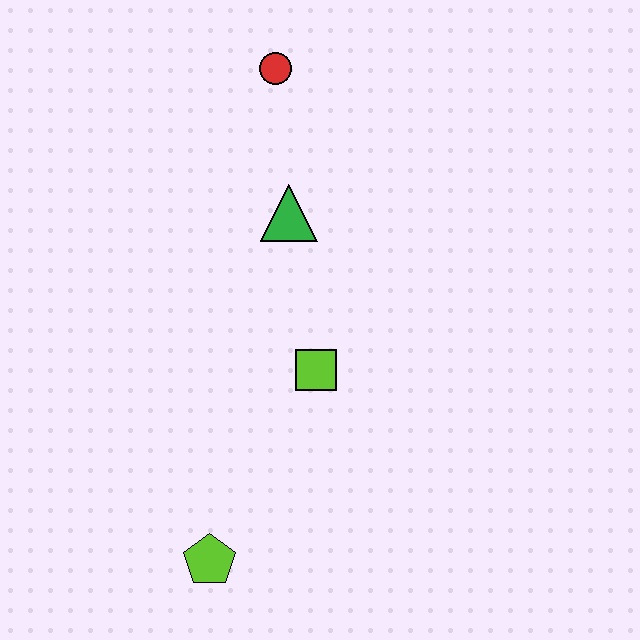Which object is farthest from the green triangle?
The lime pentagon is farthest from the green triangle.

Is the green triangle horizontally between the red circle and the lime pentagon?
No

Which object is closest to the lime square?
The green triangle is closest to the lime square.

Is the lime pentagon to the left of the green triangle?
Yes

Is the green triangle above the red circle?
No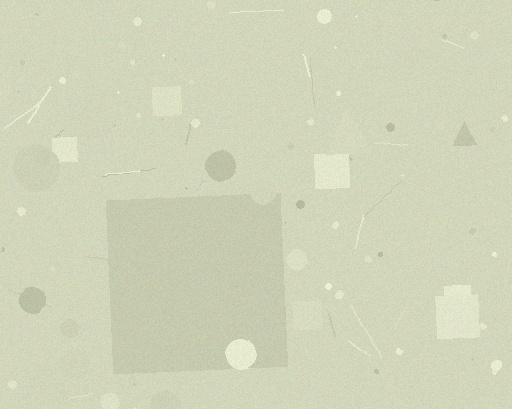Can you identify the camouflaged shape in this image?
The camouflaged shape is a square.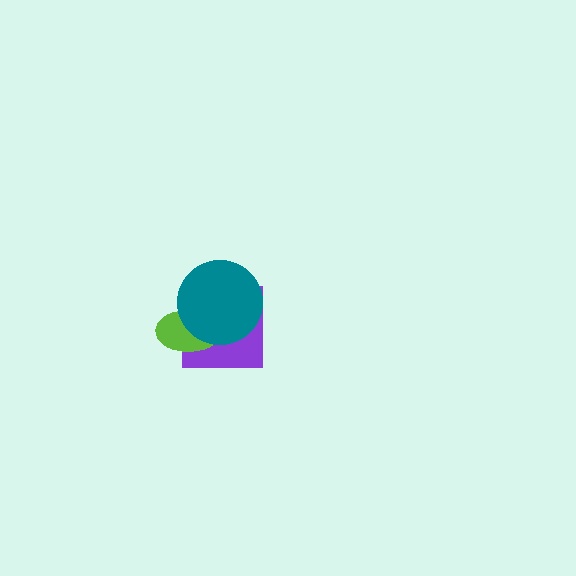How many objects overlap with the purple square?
2 objects overlap with the purple square.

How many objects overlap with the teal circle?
2 objects overlap with the teal circle.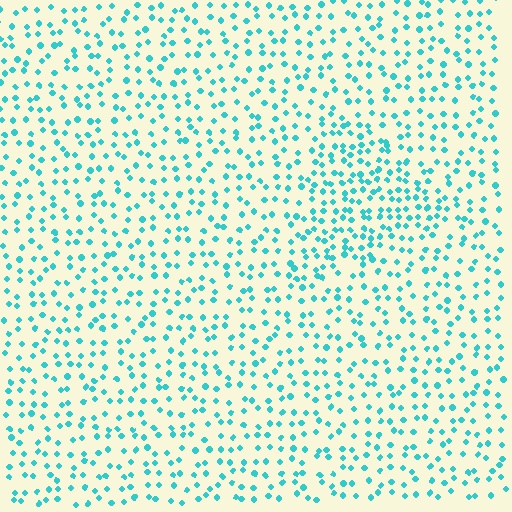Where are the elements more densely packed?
The elements are more densely packed inside the triangle boundary.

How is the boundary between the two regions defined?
The boundary is defined by a change in element density (approximately 1.7x ratio). All elements are the same color, size, and shape.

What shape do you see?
I see a triangle.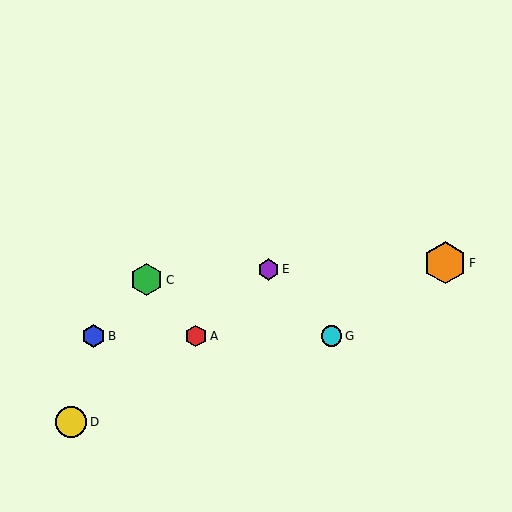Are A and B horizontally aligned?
Yes, both are at y≈336.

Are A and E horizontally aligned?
No, A is at y≈336 and E is at y≈269.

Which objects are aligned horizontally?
Objects A, B, G are aligned horizontally.